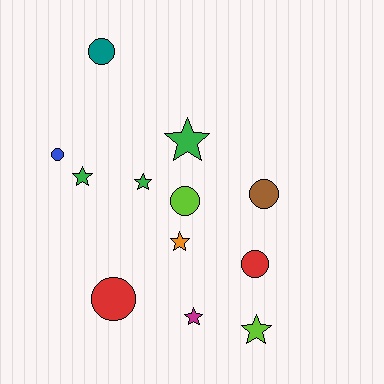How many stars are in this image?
There are 6 stars.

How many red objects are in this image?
There are 2 red objects.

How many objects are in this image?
There are 12 objects.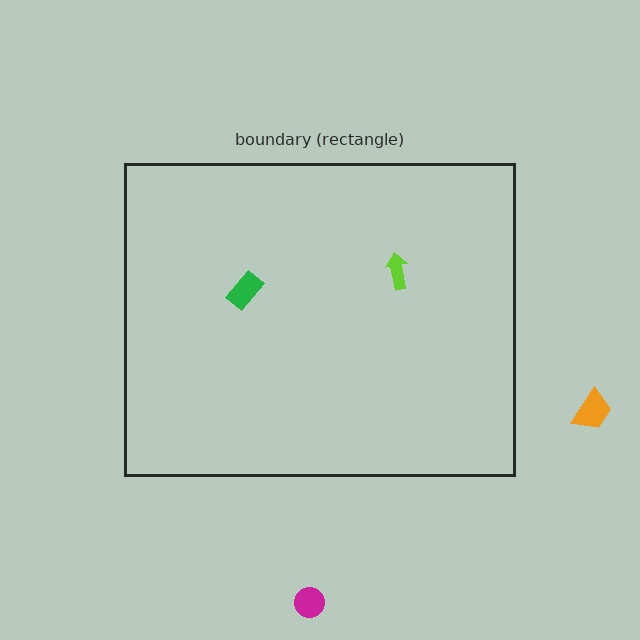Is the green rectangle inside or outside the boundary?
Inside.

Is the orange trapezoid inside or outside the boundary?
Outside.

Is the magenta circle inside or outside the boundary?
Outside.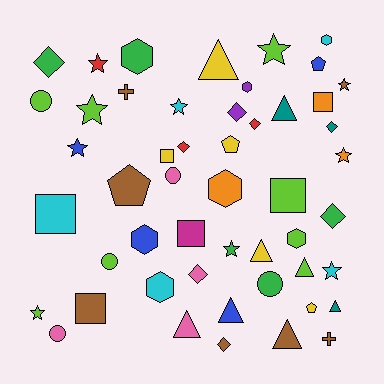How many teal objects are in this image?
There are 3 teal objects.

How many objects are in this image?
There are 50 objects.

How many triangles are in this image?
There are 8 triangles.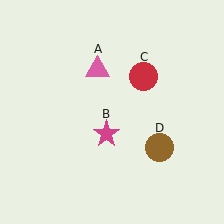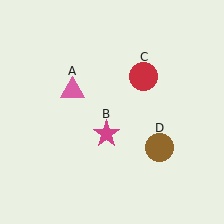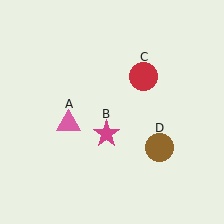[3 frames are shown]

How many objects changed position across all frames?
1 object changed position: pink triangle (object A).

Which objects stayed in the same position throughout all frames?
Magenta star (object B) and red circle (object C) and brown circle (object D) remained stationary.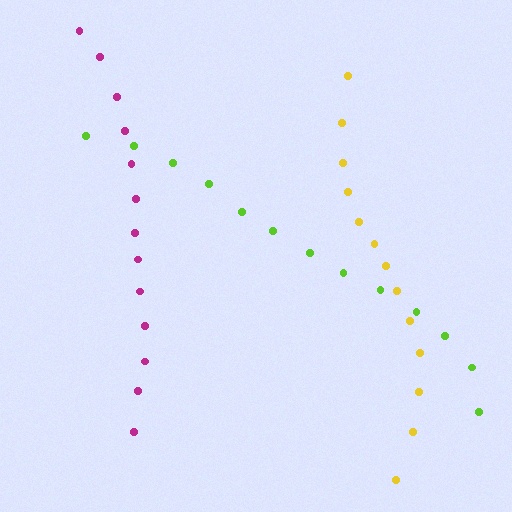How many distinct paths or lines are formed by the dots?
There are 3 distinct paths.